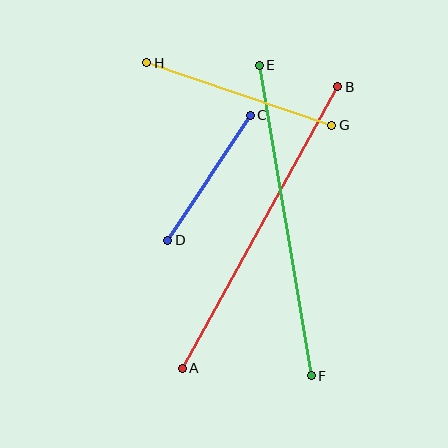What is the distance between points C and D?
The distance is approximately 150 pixels.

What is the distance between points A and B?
The distance is approximately 322 pixels.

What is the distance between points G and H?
The distance is approximately 195 pixels.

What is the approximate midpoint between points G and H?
The midpoint is at approximately (239, 94) pixels.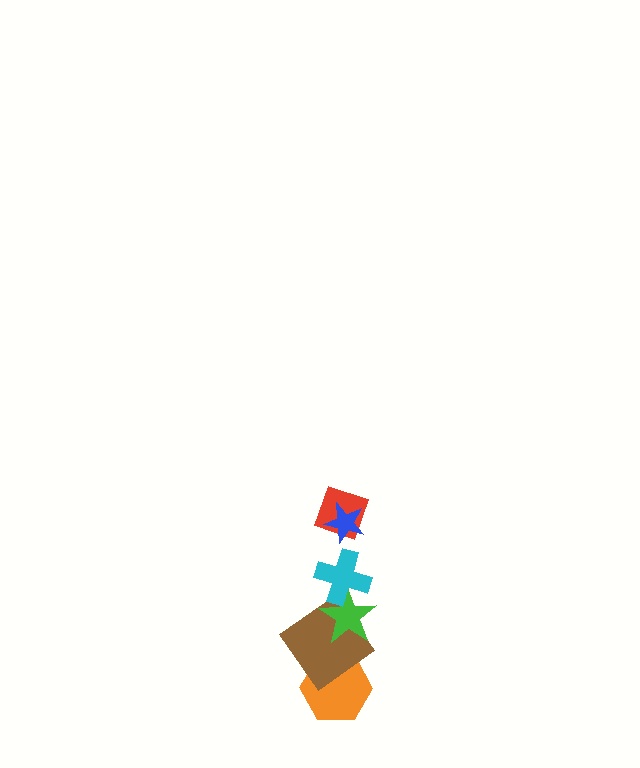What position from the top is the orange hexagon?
The orange hexagon is 6th from the top.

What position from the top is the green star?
The green star is 4th from the top.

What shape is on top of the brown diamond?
The green star is on top of the brown diamond.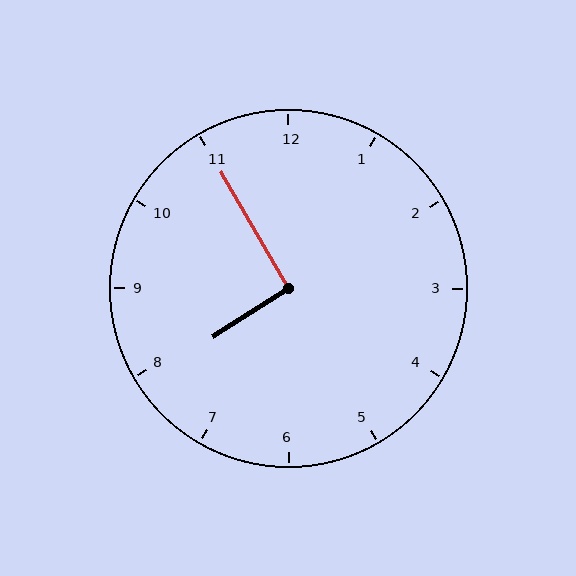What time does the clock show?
7:55.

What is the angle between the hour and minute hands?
Approximately 92 degrees.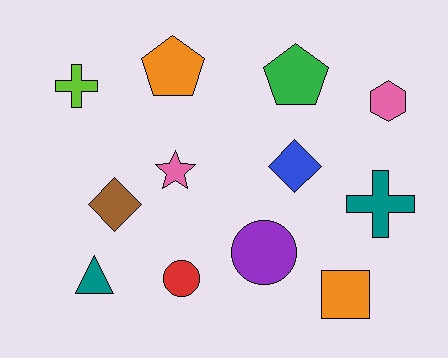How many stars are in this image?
There is 1 star.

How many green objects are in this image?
There is 1 green object.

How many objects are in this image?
There are 12 objects.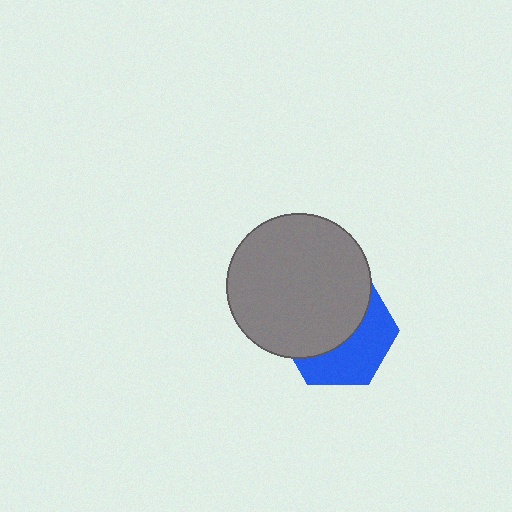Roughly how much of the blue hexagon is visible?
A small part of it is visible (roughly 44%).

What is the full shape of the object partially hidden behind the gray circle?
The partially hidden object is a blue hexagon.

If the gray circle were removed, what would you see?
You would see the complete blue hexagon.